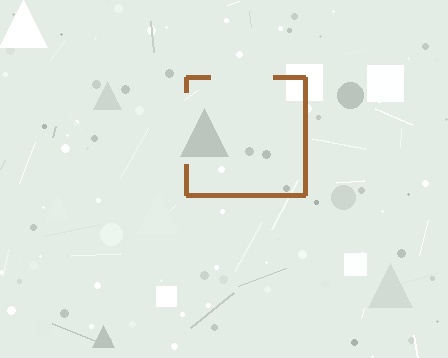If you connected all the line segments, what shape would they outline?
They would outline a square.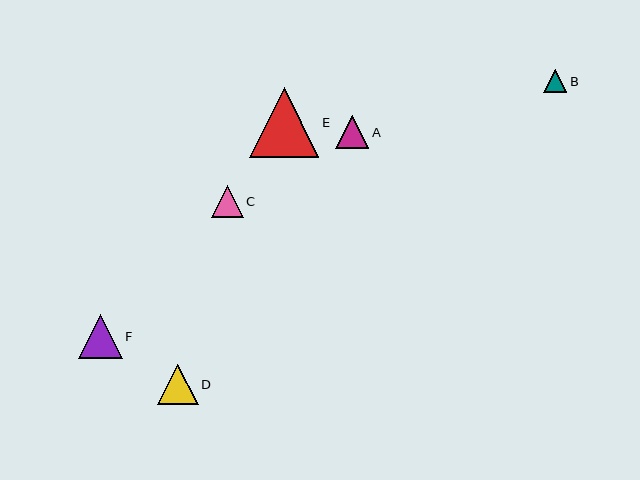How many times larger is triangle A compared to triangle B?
Triangle A is approximately 1.4 times the size of triangle B.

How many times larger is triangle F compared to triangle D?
Triangle F is approximately 1.1 times the size of triangle D.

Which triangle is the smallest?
Triangle B is the smallest with a size of approximately 23 pixels.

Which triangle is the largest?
Triangle E is the largest with a size of approximately 69 pixels.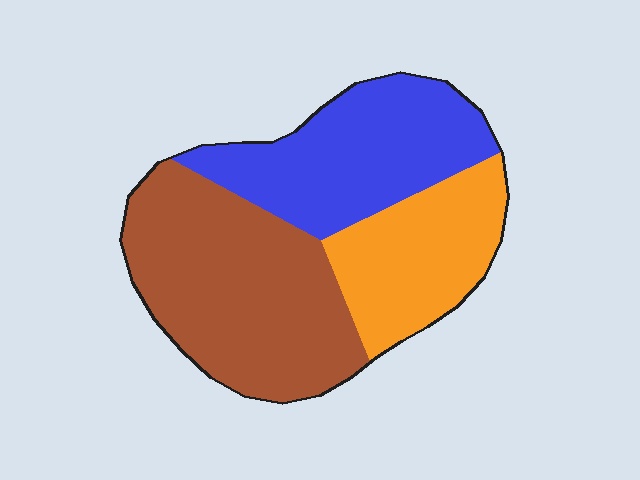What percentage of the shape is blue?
Blue covers about 30% of the shape.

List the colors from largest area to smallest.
From largest to smallest: brown, blue, orange.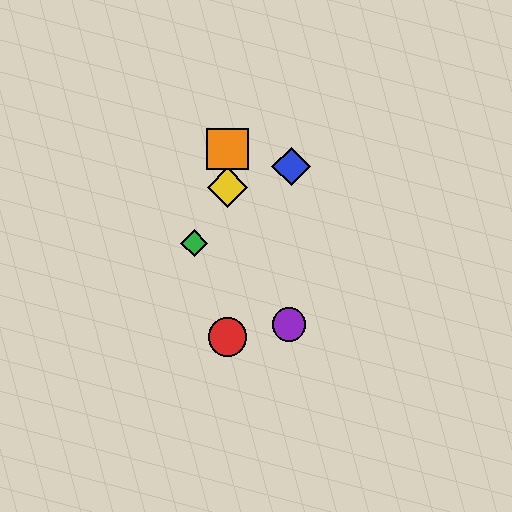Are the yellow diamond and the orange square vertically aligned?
Yes, both are at x≈228.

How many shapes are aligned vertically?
3 shapes (the red circle, the yellow diamond, the orange square) are aligned vertically.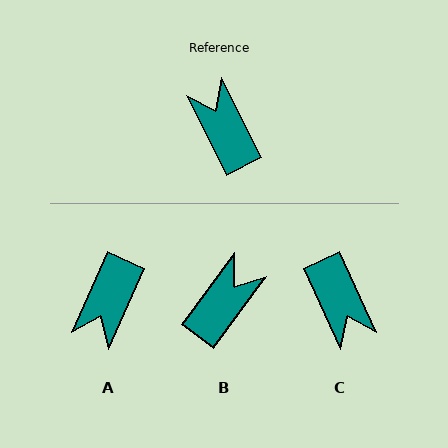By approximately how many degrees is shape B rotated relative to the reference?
Approximately 63 degrees clockwise.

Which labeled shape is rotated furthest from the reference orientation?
C, about 178 degrees away.